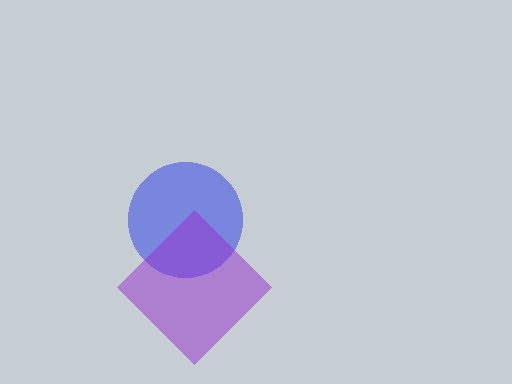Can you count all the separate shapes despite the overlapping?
Yes, there are 2 separate shapes.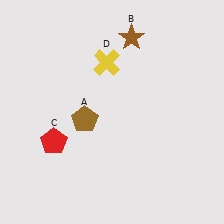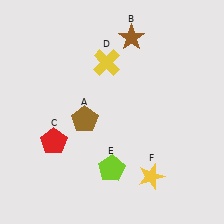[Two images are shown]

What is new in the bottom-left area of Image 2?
A lime pentagon (E) was added in the bottom-left area of Image 2.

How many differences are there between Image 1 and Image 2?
There are 2 differences between the two images.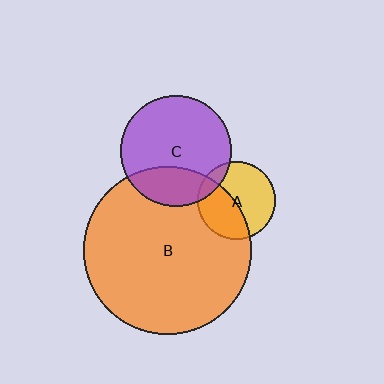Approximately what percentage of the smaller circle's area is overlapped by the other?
Approximately 25%.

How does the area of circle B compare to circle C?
Approximately 2.3 times.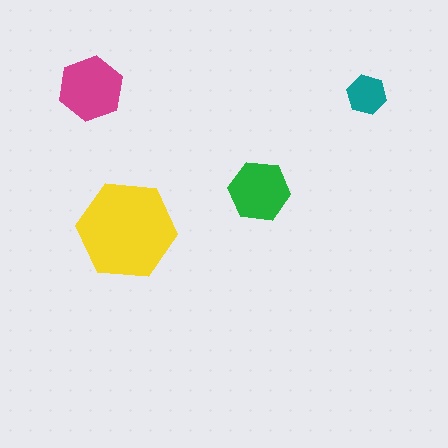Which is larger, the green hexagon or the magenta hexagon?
The magenta one.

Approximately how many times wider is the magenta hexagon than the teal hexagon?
About 1.5 times wider.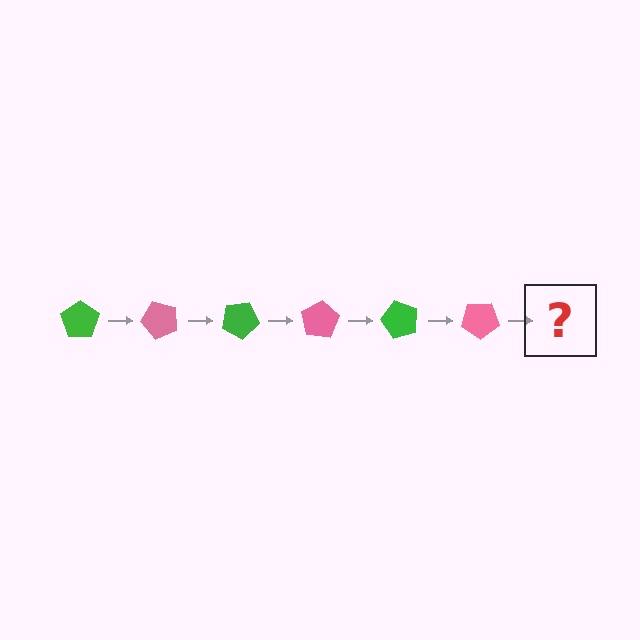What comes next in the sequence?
The next element should be a green pentagon, rotated 300 degrees from the start.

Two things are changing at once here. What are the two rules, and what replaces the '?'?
The two rules are that it rotates 50 degrees each step and the color cycles through green and pink. The '?' should be a green pentagon, rotated 300 degrees from the start.